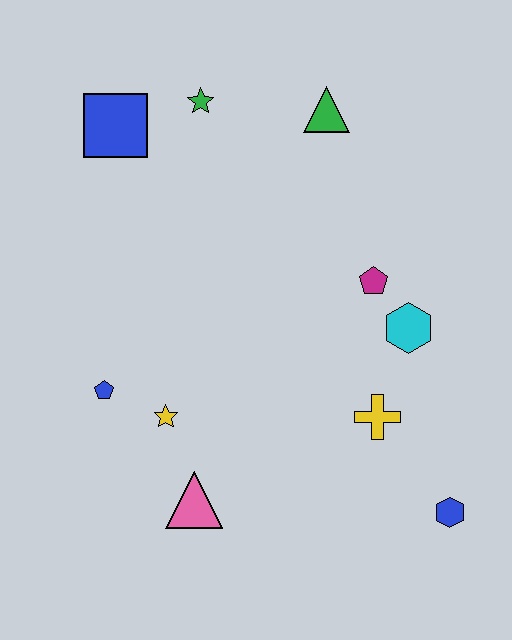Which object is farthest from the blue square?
The blue hexagon is farthest from the blue square.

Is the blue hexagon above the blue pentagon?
No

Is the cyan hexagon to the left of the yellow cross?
No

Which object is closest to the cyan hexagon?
The magenta pentagon is closest to the cyan hexagon.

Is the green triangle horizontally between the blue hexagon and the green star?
Yes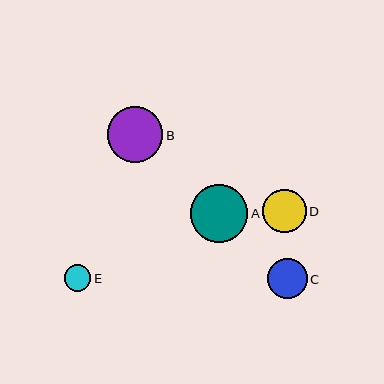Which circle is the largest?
Circle A is the largest with a size of approximately 58 pixels.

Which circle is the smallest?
Circle E is the smallest with a size of approximately 27 pixels.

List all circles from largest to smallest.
From largest to smallest: A, B, D, C, E.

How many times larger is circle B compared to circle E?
Circle B is approximately 2.1 times the size of circle E.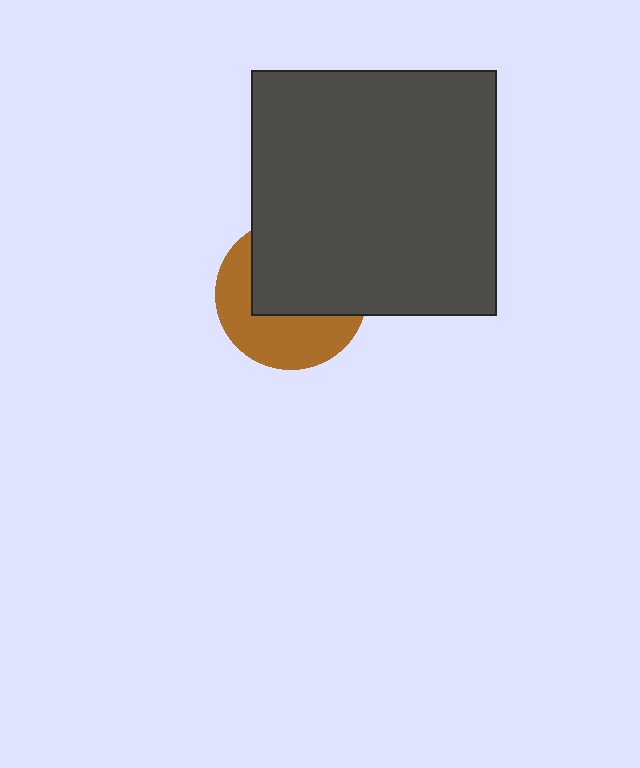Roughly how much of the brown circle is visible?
About half of it is visible (roughly 46%).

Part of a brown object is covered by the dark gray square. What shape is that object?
It is a circle.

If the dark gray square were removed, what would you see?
You would see the complete brown circle.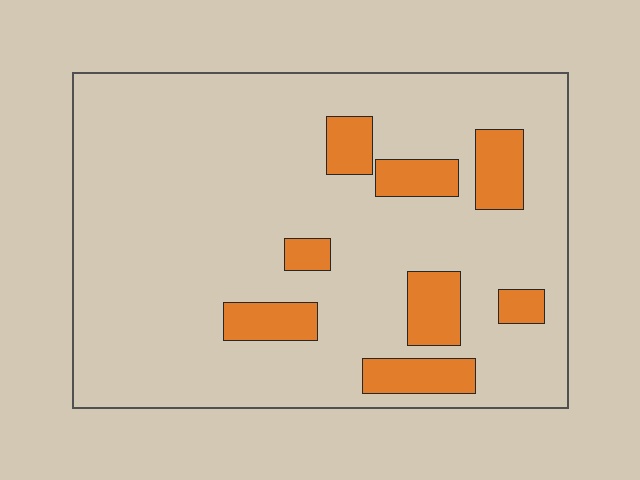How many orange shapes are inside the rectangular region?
8.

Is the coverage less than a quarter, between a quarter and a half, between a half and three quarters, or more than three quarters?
Less than a quarter.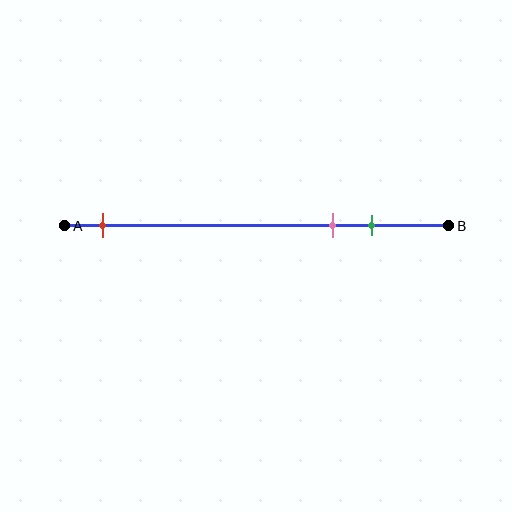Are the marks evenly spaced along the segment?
No, the marks are not evenly spaced.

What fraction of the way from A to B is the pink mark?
The pink mark is approximately 70% (0.7) of the way from A to B.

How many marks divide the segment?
There are 3 marks dividing the segment.